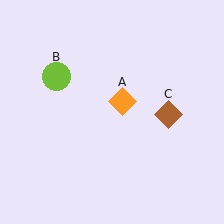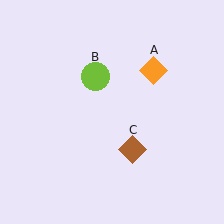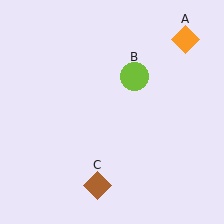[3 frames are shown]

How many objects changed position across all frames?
3 objects changed position: orange diamond (object A), lime circle (object B), brown diamond (object C).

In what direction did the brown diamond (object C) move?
The brown diamond (object C) moved down and to the left.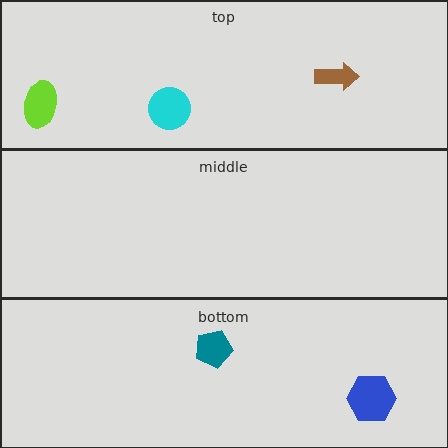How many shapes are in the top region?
3.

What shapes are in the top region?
The lime ellipse, the brown arrow, the cyan circle.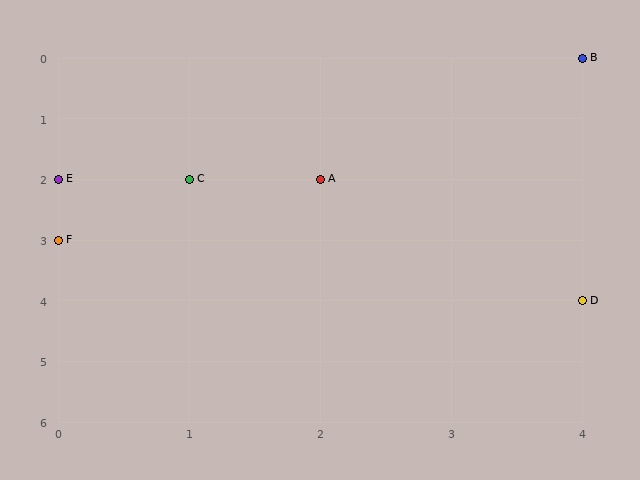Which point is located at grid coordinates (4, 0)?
Point B is at (4, 0).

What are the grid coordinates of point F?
Point F is at grid coordinates (0, 3).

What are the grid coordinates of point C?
Point C is at grid coordinates (1, 2).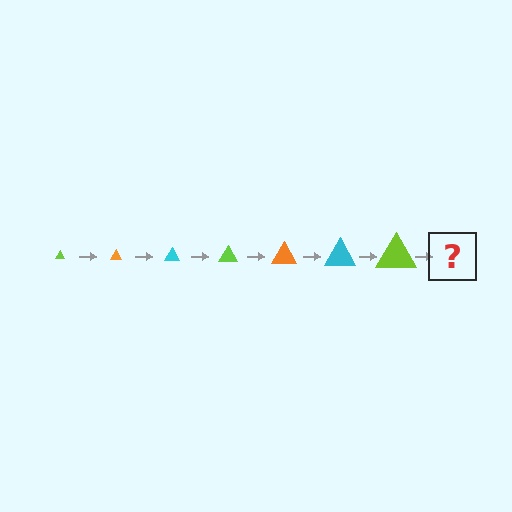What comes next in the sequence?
The next element should be an orange triangle, larger than the previous one.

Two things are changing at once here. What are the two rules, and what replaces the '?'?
The two rules are that the triangle grows larger each step and the color cycles through lime, orange, and cyan. The '?' should be an orange triangle, larger than the previous one.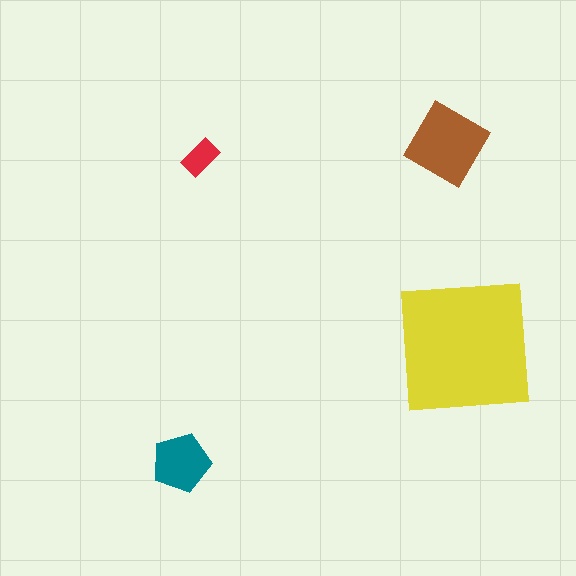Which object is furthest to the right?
The yellow square is rightmost.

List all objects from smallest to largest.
The red rectangle, the teal pentagon, the brown diamond, the yellow square.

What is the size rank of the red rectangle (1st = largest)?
4th.